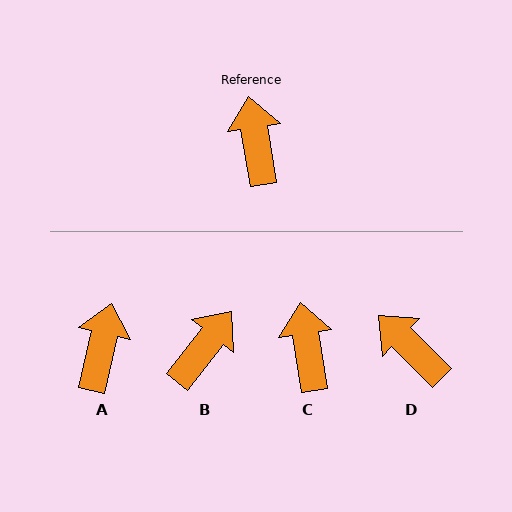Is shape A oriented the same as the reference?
No, it is off by about 23 degrees.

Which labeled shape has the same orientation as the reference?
C.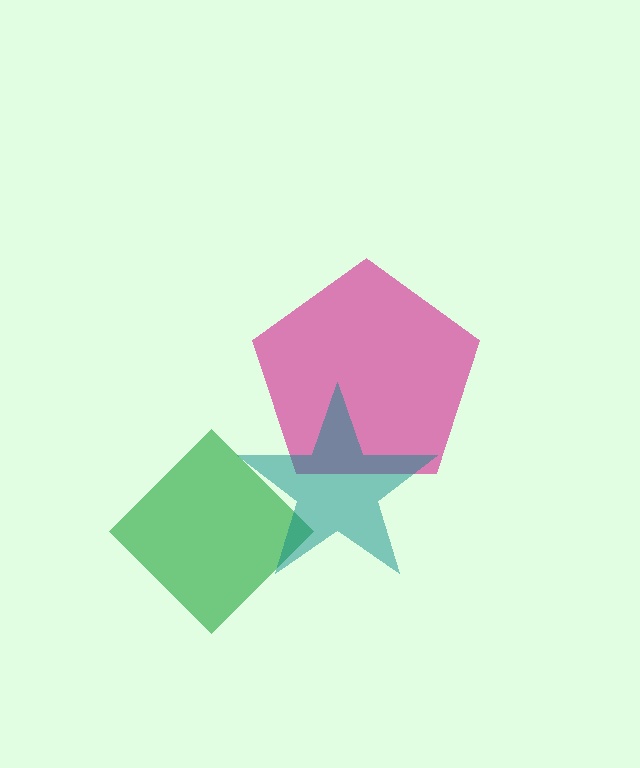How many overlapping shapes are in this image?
There are 3 overlapping shapes in the image.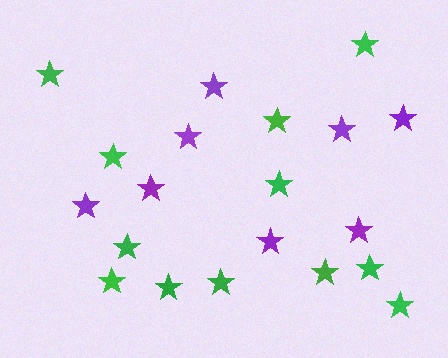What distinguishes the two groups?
There are 2 groups: one group of purple stars (8) and one group of green stars (12).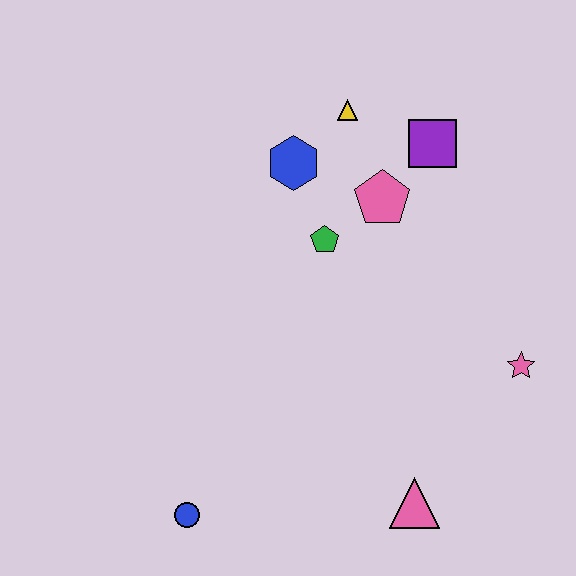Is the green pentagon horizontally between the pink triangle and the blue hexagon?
Yes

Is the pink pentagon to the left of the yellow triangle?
No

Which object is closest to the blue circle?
The pink triangle is closest to the blue circle.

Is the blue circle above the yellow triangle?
No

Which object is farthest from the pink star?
The blue circle is farthest from the pink star.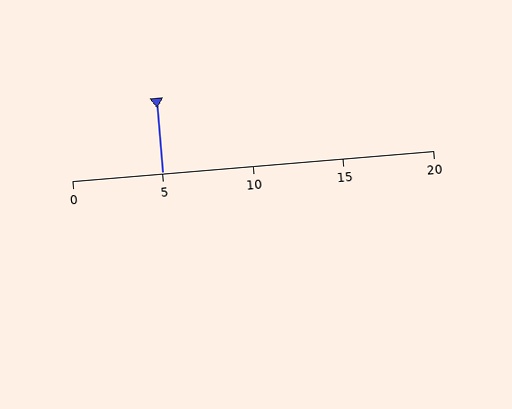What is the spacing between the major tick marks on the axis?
The major ticks are spaced 5 apart.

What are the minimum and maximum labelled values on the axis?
The axis runs from 0 to 20.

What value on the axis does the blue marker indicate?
The marker indicates approximately 5.